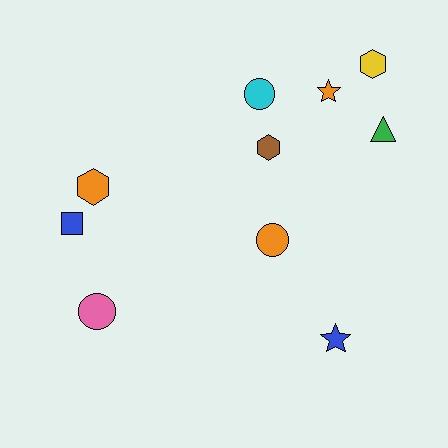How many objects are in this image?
There are 10 objects.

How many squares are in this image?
There is 1 square.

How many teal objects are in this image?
There are no teal objects.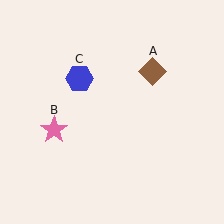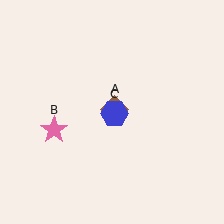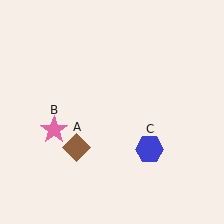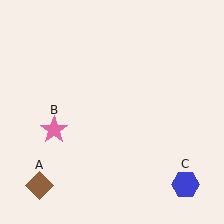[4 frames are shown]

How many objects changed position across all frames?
2 objects changed position: brown diamond (object A), blue hexagon (object C).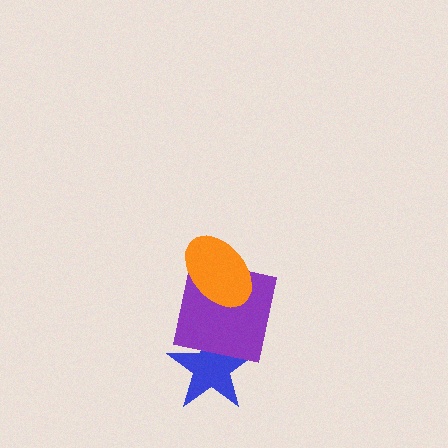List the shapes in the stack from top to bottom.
From top to bottom: the orange ellipse, the purple square, the blue star.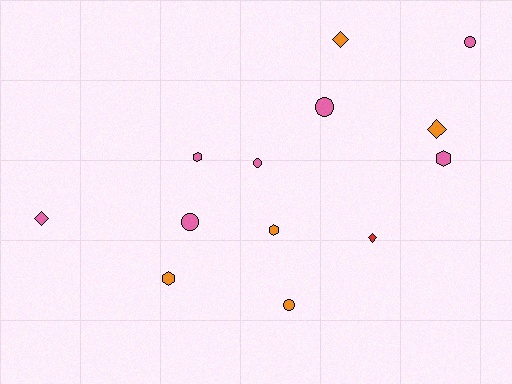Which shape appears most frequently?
Circle, with 5 objects.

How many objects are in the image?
There are 13 objects.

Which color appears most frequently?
Pink, with 7 objects.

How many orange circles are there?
There is 1 orange circle.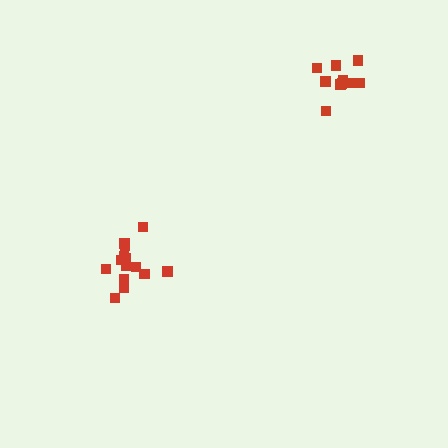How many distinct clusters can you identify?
There are 2 distinct clusters.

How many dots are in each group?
Group 1: 14 dots, Group 2: 10 dots (24 total).